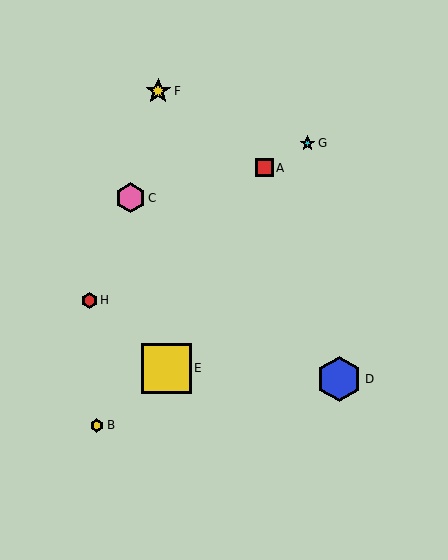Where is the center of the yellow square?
The center of the yellow square is at (166, 368).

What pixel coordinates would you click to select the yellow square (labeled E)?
Click at (166, 368) to select the yellow square E.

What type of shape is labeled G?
Shape G is a cyan star.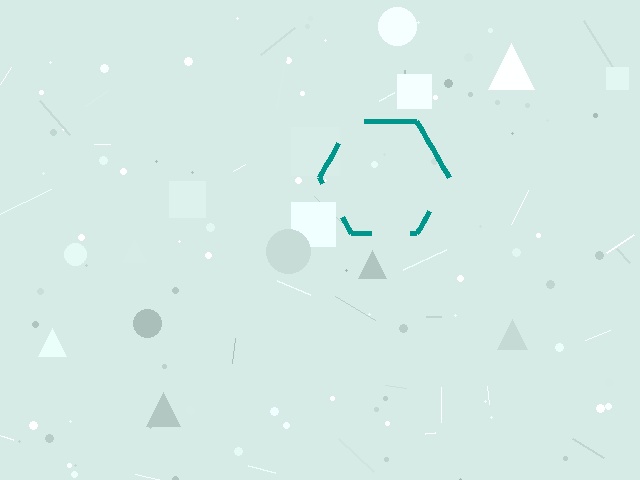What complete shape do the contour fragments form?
The contour fragments form a hexagon.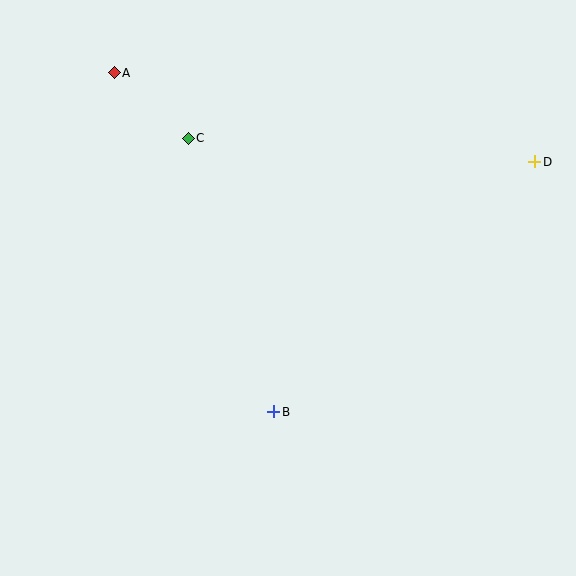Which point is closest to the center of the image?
Point B at (274, 412) is closest to the center.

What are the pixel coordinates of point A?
Point A is at (114, 73).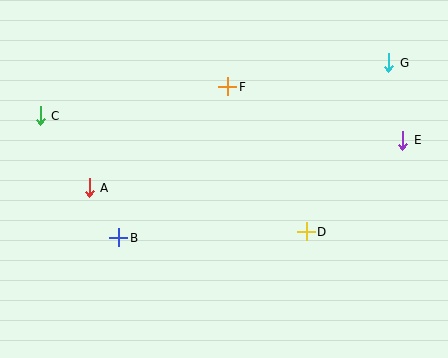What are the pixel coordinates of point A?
Point A is at (89, 188).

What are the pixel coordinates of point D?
Point D is at (306, 232).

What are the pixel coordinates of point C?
Point C is at (40, 116).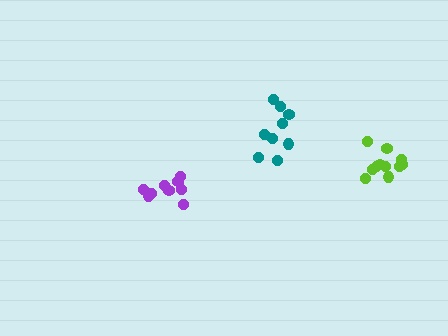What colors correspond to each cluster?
The clusters are colored: purple, teal, lime.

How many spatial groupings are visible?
There are 3 spatial groupings.